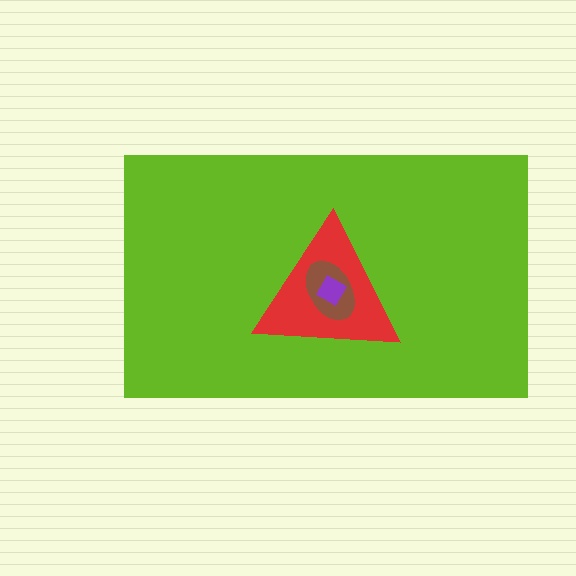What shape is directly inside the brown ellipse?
The purple square.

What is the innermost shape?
The purple square.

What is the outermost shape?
The lime rectangle.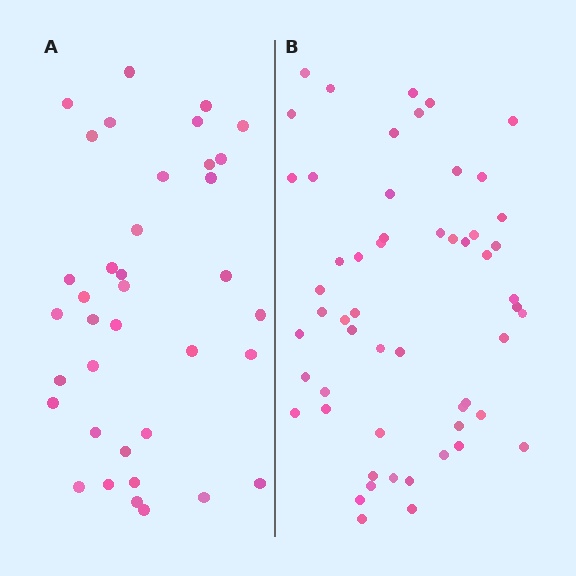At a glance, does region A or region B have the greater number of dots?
Region B (the right region) has more dots.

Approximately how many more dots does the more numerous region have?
Region B has approximately 20 more dots than region A.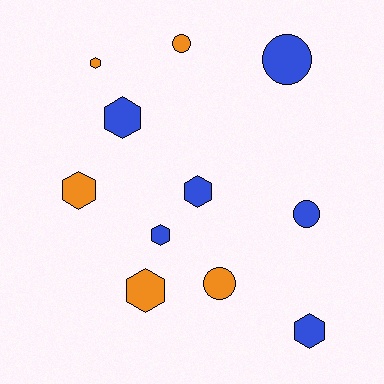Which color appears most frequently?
Blue, with 6 objects.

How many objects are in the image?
There are 11 objects.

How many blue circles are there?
There are 2 blue circles.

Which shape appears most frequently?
Hexagon, with 7 objects.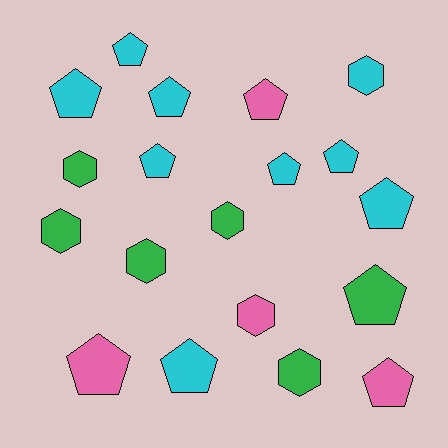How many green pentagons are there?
There is 1 green pentagon.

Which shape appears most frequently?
Pentagon, with 12 objects.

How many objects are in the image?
There are 19 objects.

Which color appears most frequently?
Cyan, with 9 objects.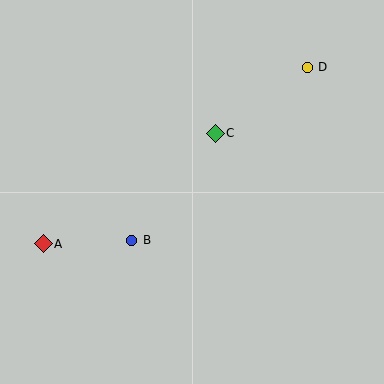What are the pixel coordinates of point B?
Point B is at (132, 240).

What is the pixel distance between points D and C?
The distance between D and C is 113 pixels.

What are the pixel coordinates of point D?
Point D is at (307, 67).